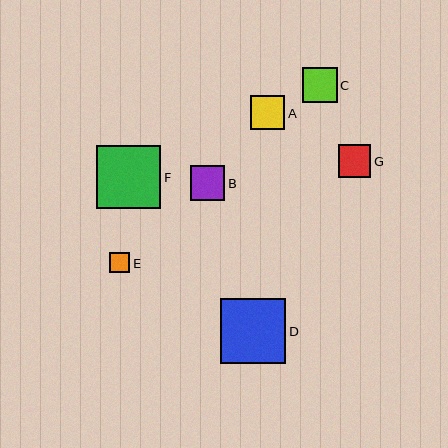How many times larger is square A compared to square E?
Square A is approximately 1.7 times the size of square E.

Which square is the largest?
Square D is the largest with a size of approximately 65 pixels.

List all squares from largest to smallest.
From largest to smallest: D, F, C, B, A, G, E.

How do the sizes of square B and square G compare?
Square B and square G are approximately the same size.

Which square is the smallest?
Square E is the smallest with a size of approximately 20 pixels.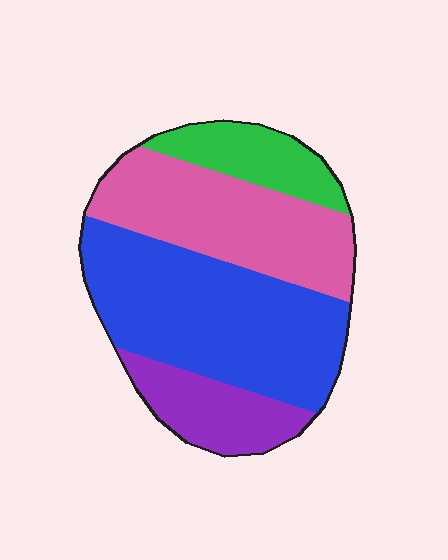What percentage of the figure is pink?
Pink takes up about one third (1/3) of the figure.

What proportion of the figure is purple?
Purple covers 15% of the figure.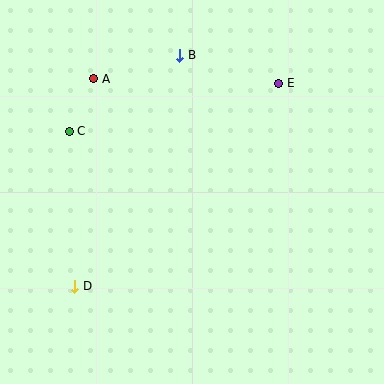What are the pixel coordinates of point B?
Point B is at (180, 55).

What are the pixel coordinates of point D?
Point D is at (75, 286).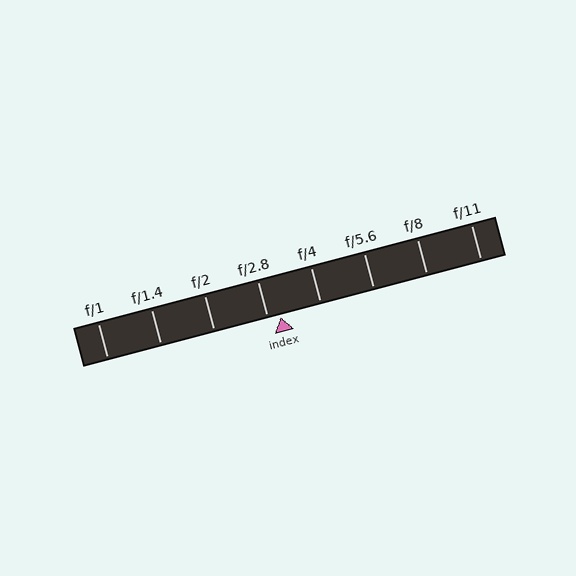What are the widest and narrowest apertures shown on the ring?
The widest aperture shown is f/1 and the narrowest is f/11.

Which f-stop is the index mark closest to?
The index mark is closest to f/2.8.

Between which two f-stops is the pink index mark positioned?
The index mark is between f/2.8 and f/4.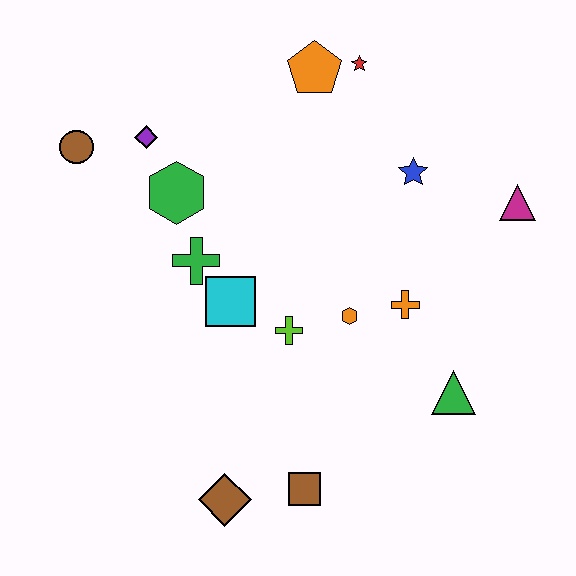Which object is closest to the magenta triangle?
The blue star is closest to the magenta triangle.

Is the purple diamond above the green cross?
Yes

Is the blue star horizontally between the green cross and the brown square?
No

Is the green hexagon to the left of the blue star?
Yes